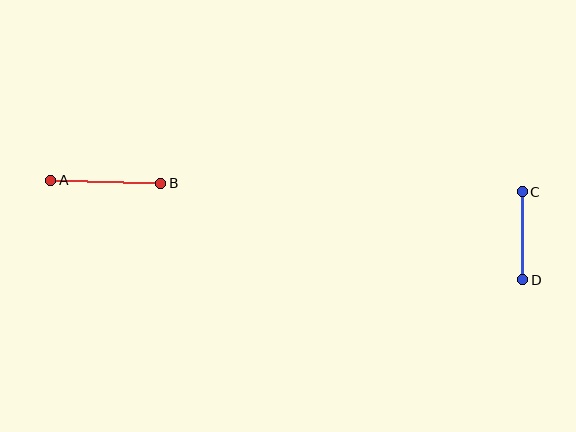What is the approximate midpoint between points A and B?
The midpoint is at approximately (106, 182) pixels.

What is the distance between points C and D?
The distance is approximately 88 pixels.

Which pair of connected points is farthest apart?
Points A and B are farthest apart.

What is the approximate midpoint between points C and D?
The midpoint is at approximately (522, 236) pixels.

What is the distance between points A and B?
The distance is approximately 110 pixels.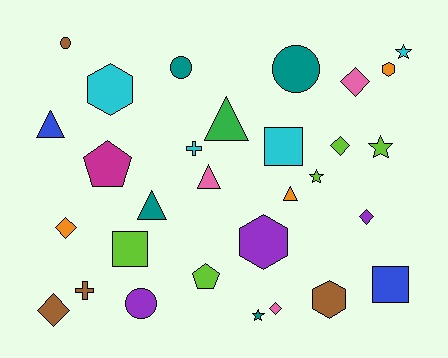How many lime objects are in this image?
There are 5 lime objects.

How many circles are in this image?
There are 4 circles.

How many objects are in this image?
There are 30 objects.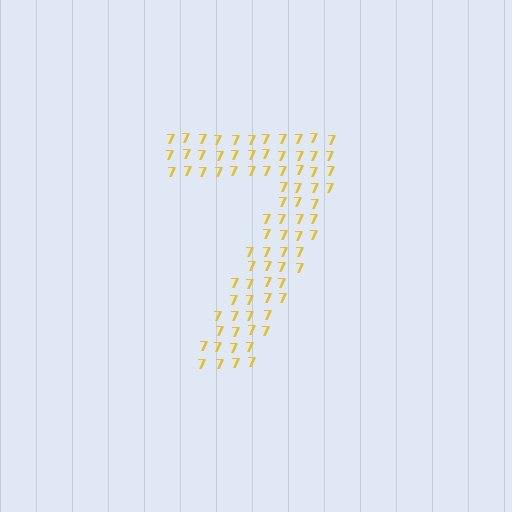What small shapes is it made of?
It is made of small digit 7's.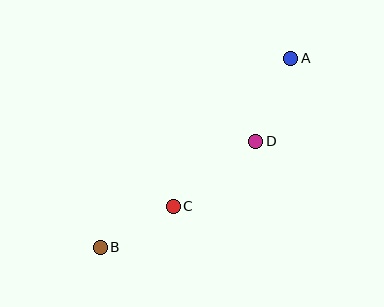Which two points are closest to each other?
Points B and C are closest to each other.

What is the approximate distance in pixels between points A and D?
The distance between A and D is approximately 90 pixels.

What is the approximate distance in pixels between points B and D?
The distance between B and D is approximately 188 pixels.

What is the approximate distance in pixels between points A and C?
The distance between A and C is approximately 189 pixels.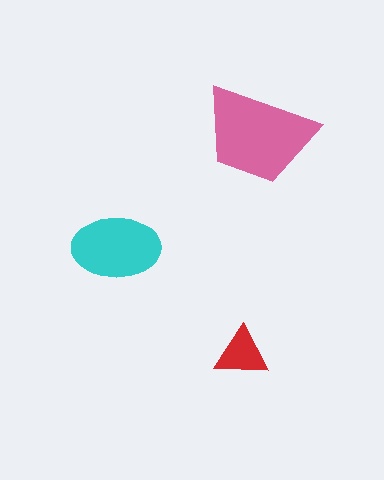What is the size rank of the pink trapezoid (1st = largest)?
1st.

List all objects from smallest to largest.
The red triangle, the cyan ellipse, the pink trapezoid.